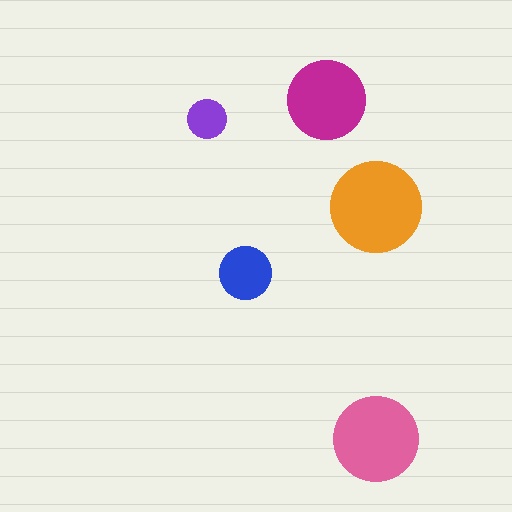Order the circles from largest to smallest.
the orange one, the pink one, the magenta one, the blue one, the purple one.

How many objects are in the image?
There are 5 objects in the image.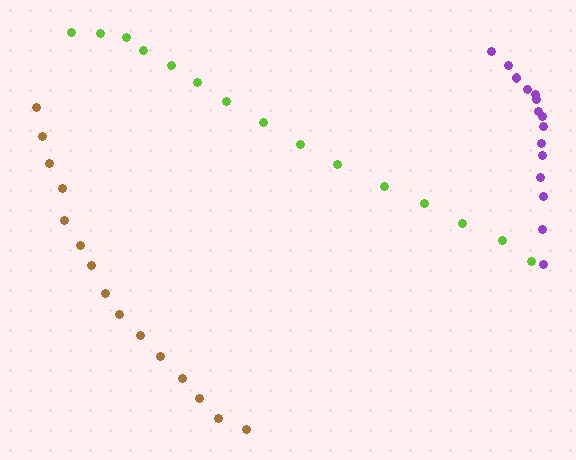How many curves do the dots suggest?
There are 3 distinct paths.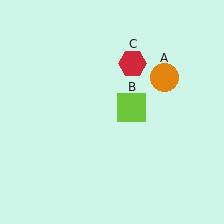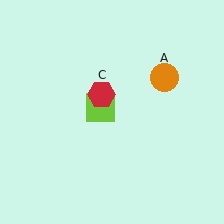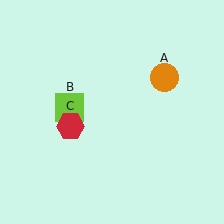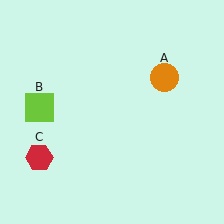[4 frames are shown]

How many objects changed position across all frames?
2 objects changed position: lime square (object B), red hexagon (object C).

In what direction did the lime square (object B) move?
The lime square (object B) moved left.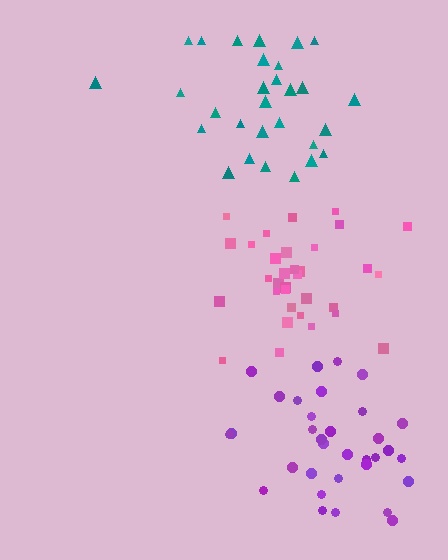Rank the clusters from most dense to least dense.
pink, purple, teal.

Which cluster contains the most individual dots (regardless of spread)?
Purple (34).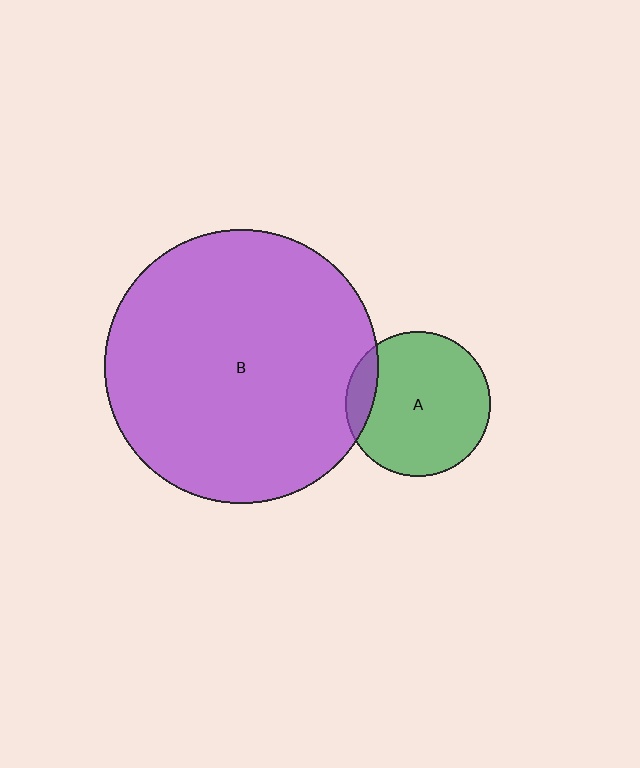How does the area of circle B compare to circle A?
Approximately 3.6 times.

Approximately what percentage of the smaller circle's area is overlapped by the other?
Approximately 10%.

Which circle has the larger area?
Circle B (purple).